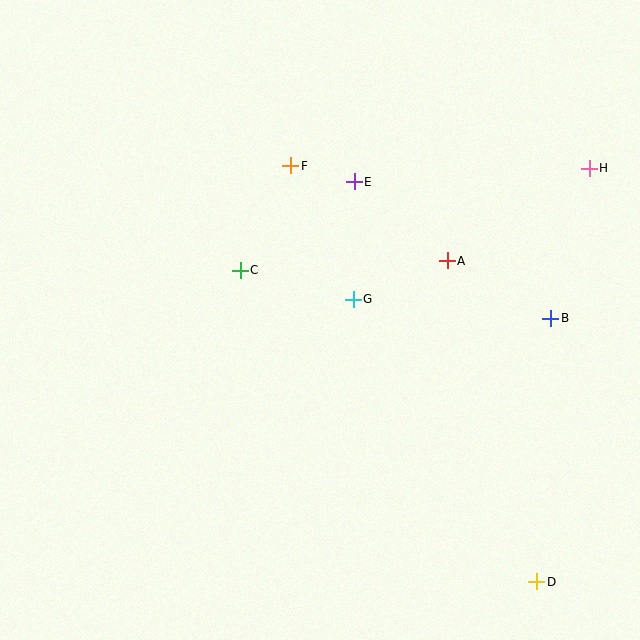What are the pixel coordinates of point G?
Point G is at (353, 299).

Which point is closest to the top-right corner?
Point H is closest to the top-right corner.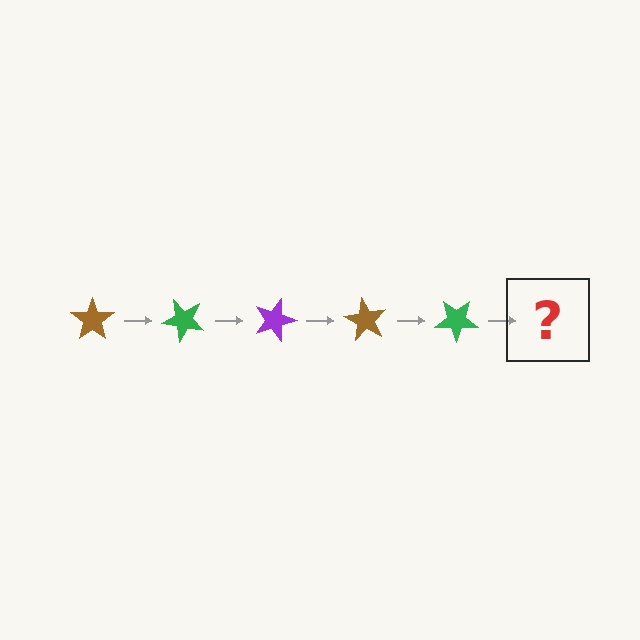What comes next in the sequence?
The next element should be a purple star, rotated 225 degrees from the start.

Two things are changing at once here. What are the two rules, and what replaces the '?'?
The two rules are that it rotates 45 degrees each step and the color cycles through brown, green, and purple. The '?' should be a purple star, rotated 225 degrees from the start.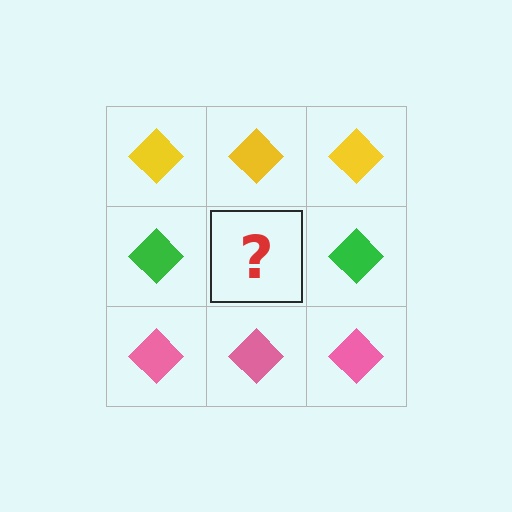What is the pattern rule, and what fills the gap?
The rule is that each row has a consistent color. The gap should be filled with a green diamond.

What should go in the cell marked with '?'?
The missing cell should contain a green diamond.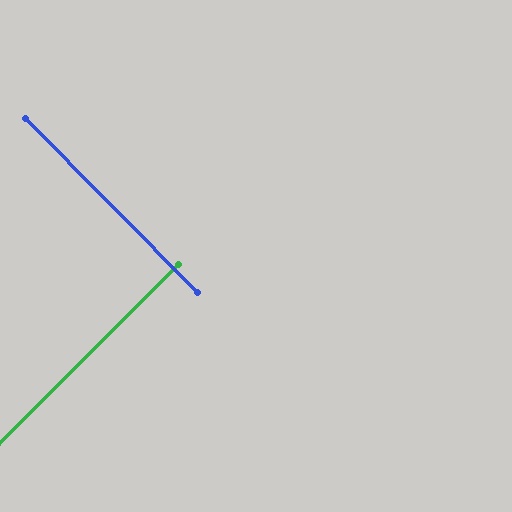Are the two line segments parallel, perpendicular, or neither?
Perpendicular — they meet at approximately 90°.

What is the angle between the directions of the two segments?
Approximately 90 degrees.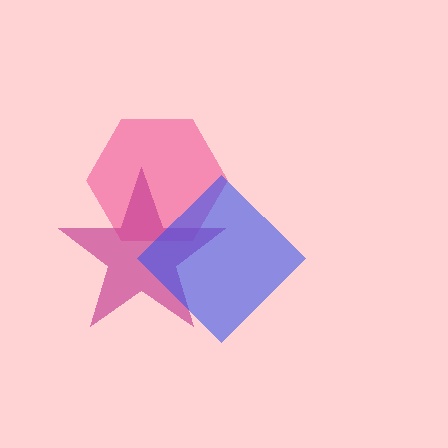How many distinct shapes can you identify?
There are 3 distinct shapes: a pink hexagon, a magenta star, a blue diamond.